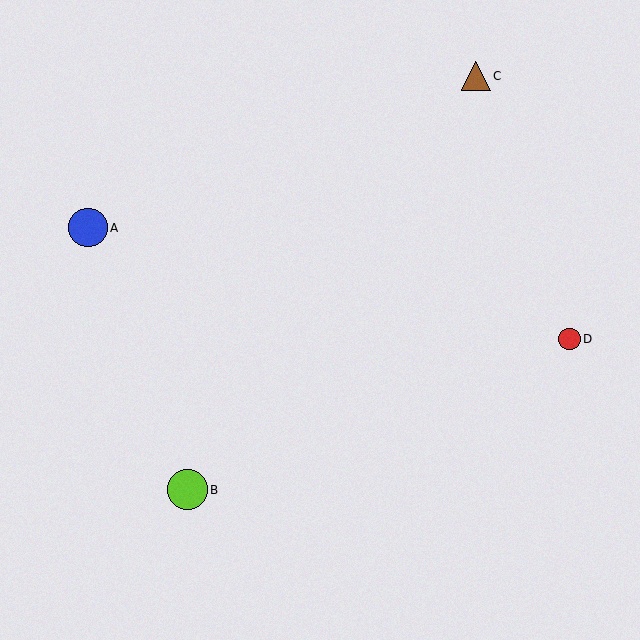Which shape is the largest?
The lime circle (labeled B) is the largest.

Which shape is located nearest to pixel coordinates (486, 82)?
The brown triangle (labeled C) at (476, 76) is nearest to that location.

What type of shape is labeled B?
Shape B is a lime circle.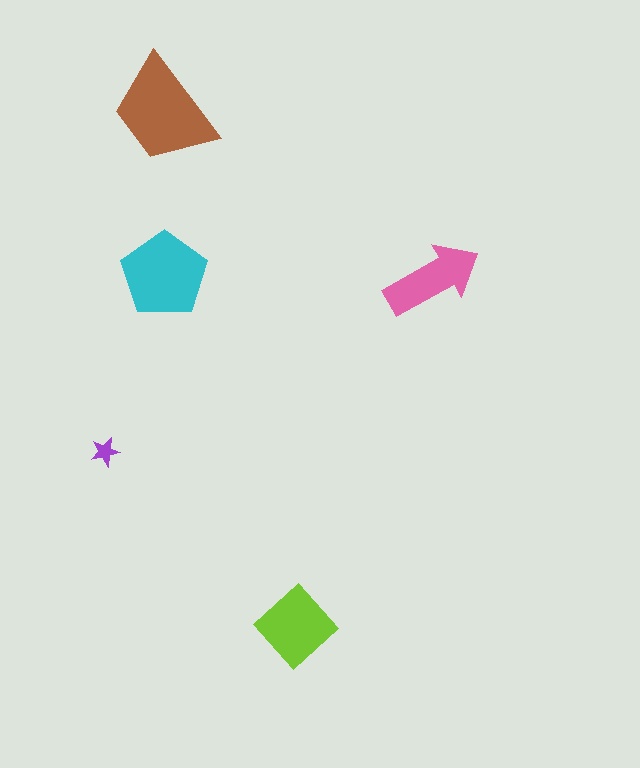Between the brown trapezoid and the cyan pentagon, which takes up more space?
The brown trapezoid.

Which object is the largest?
The brown trapezoid.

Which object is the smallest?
The purple star.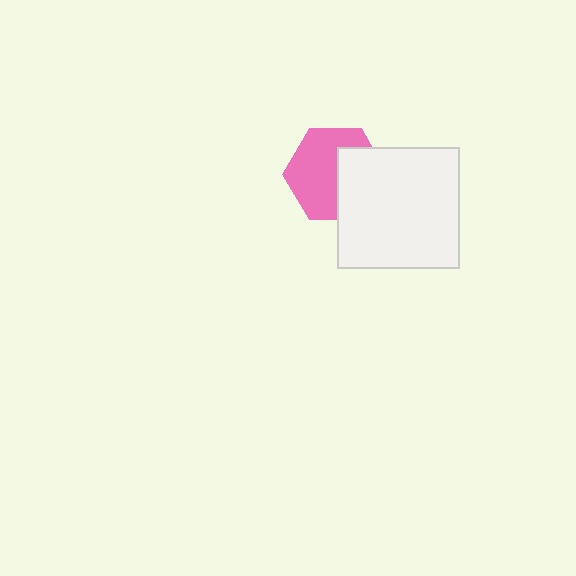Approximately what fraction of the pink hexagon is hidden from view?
Roughly 39% of the pink hexagon is hidden behind the white square.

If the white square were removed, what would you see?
You would see the complete pink hexagon.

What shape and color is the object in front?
The object in front is a white square.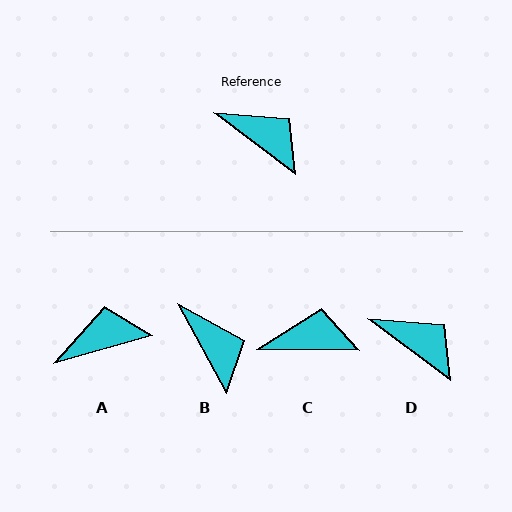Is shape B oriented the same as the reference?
No, it is off by about 24 degrees.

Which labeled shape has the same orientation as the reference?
D.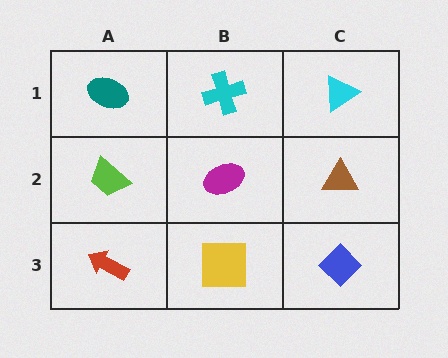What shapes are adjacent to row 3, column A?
A lime trapezoid (row 2, column A), a yellow square (row 3, column B).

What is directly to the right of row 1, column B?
A cyan triangle.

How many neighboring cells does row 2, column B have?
4.